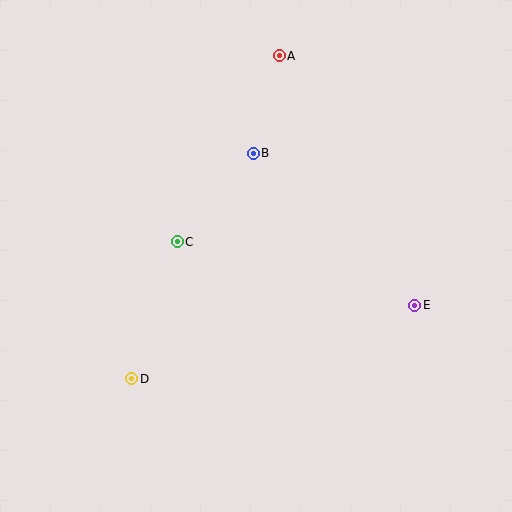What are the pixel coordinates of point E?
Point E is at (415, 305).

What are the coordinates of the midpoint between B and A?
The midpoint between B and A is at (266, 104).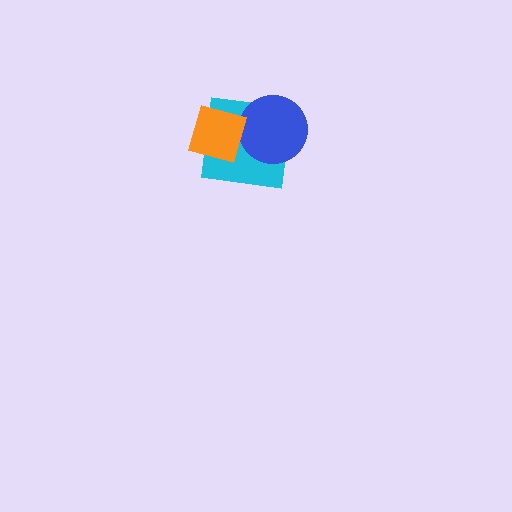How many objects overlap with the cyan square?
2 objects overlap with the cyan square.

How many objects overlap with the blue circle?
2 objects overlap with the blue circle.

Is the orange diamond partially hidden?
No, no other shape covers it.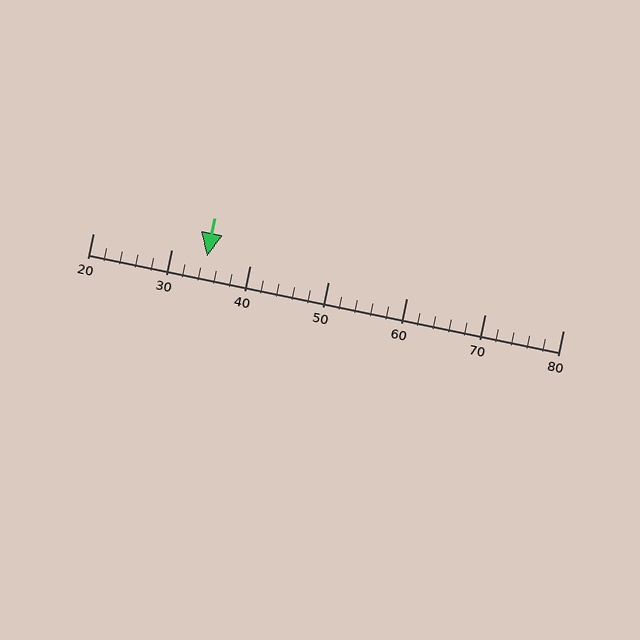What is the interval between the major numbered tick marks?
The major tick marks are spaced 10 units apart.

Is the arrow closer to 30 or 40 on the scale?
The arrow is closer to 30.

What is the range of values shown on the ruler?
The ruler shows values from 20 to 80.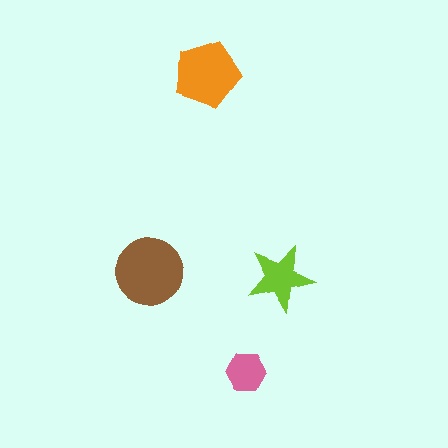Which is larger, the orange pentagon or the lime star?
The orange pentagon.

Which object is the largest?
The brown circle.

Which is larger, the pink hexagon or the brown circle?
The brown circle.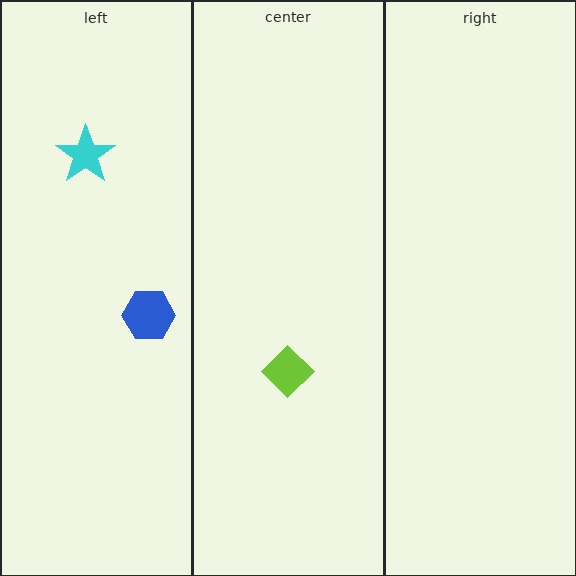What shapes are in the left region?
The blue hexagon, the cyan star.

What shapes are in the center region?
The lime diamond.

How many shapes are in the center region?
1.